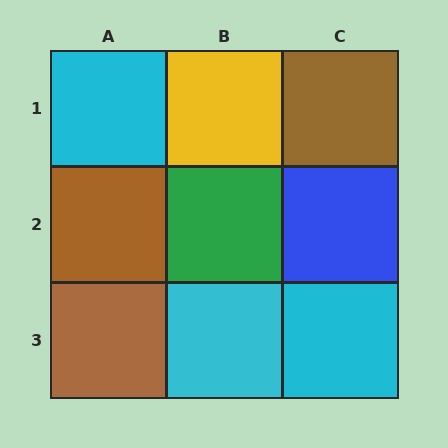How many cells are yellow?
1 cell is yellow.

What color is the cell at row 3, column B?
Cyan.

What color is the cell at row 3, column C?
Cyan.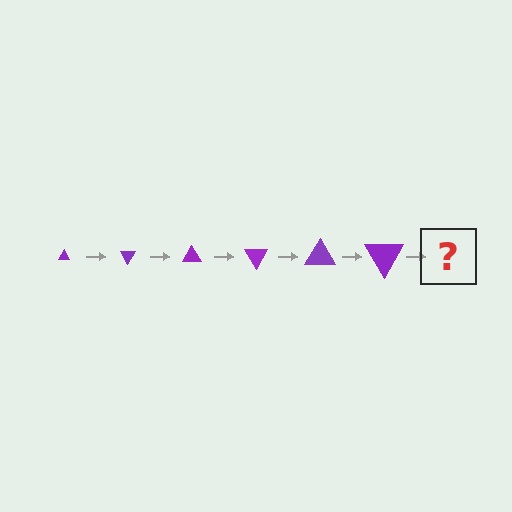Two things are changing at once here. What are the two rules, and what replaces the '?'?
The two rules are that the triangle grows larger each step and it rotates 60 degrees each step. The '?' should be a triangle, larger than the previous one and rotated 360 degrees from the start.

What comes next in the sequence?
The next element should be a triangle, larger than the previous one and rotated 360 degrees from the start.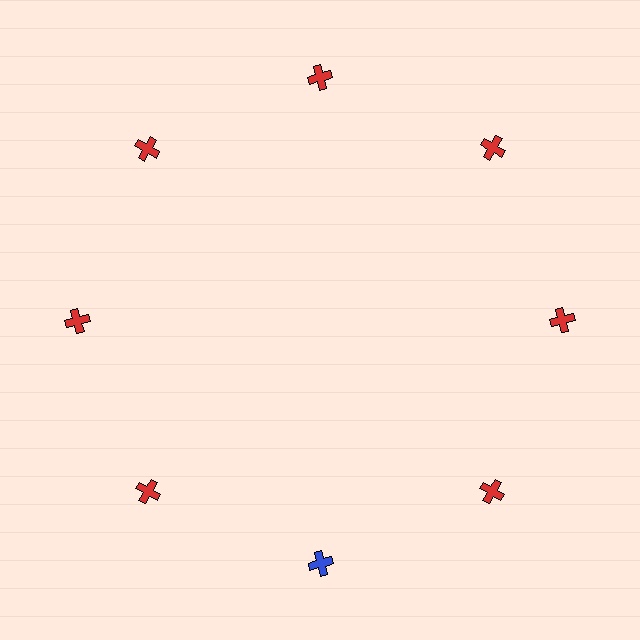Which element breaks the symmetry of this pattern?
The blue cross at roughly the 6 o'clock position breaks the symmetry. All other shapes are red crosses.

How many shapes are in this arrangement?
There are 8 shapes arranged in a ring pattern.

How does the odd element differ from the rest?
It has a different color: blue instead of red.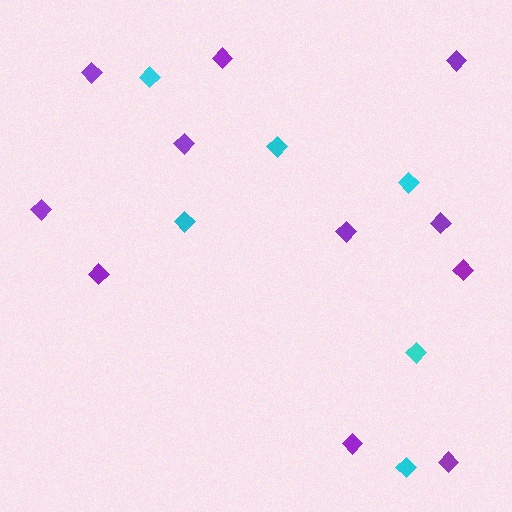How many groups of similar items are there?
There are 2 groups: one group of purple diamonds (11) and one group of cyan diamonds (6).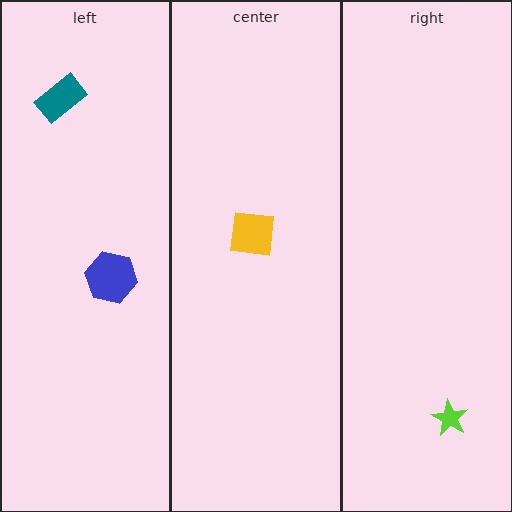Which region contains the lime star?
The right region.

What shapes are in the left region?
The blue hexagon, the teal rectangle.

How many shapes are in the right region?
1.